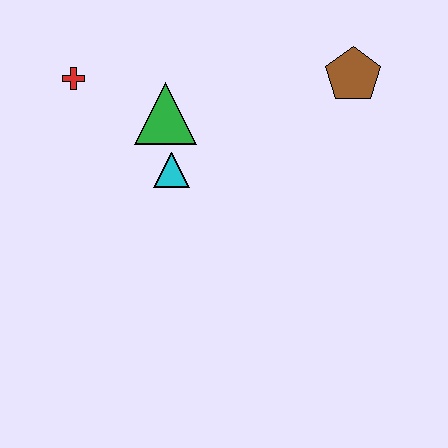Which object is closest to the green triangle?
The cyan triangle is closest to the green triangle.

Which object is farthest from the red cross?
The brown pentagon is farthest from the red cross.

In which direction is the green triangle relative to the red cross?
The green triangle is to the right of the red cross.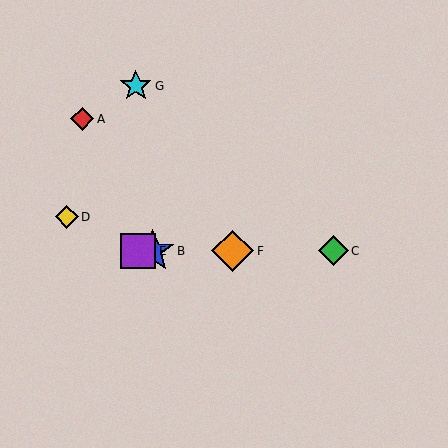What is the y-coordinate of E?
Object E is at y≈251.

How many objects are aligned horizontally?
4 objects (B, C, E, F) are aligned horizontally.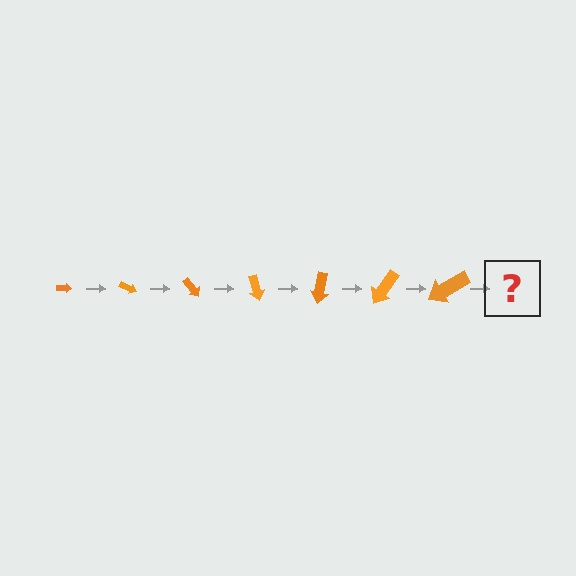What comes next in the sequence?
The next element should be an arrow, larger than the previous one and rotated 175 degrees from the start.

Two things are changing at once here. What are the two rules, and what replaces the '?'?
The two rules are that the arrow grows larger each step and it rotates 25 degrees each step. The '?' should be an arrow, larger than the previous one and rotated 175 degrees from the start.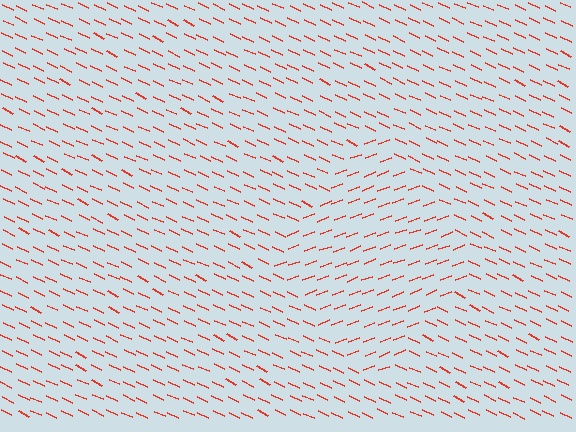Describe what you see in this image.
The image is filled with small red line segments. A diamond region in the image has lines oriented differently from the surrounding lines, creating a visible texture boundary.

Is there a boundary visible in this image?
Yes, there is a texture boundary formed by a change in line orientation.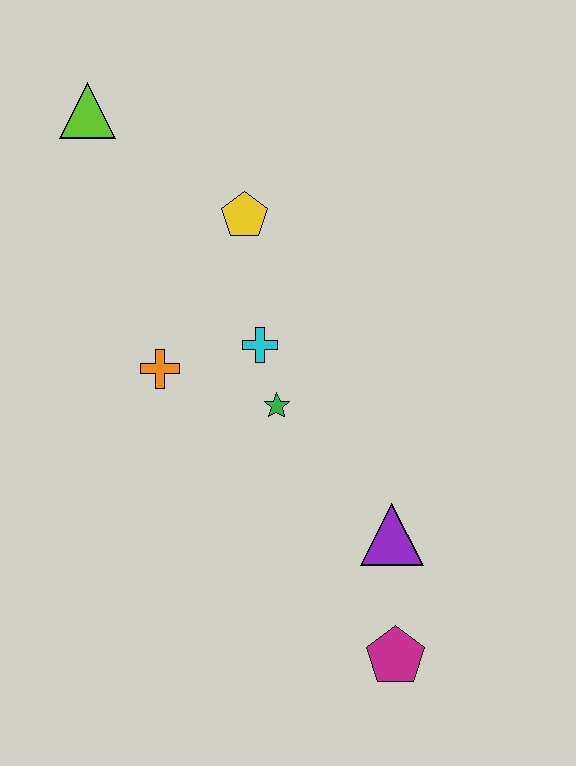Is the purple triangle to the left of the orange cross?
No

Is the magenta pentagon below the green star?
Yes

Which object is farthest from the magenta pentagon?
The lime triangle is farthest from the magenta pentagon.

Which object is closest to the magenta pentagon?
The purple triangle is closest to the magenta pentagon.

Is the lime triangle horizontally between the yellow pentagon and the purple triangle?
No